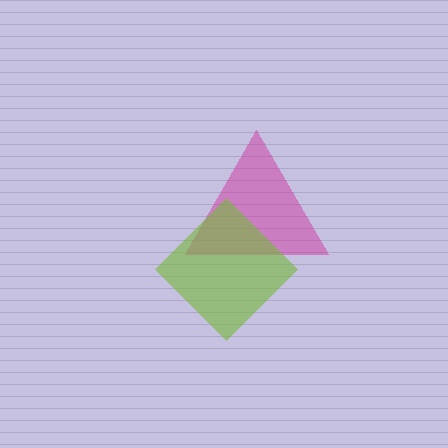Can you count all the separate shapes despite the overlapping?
Yes, there are 2 separate shapes.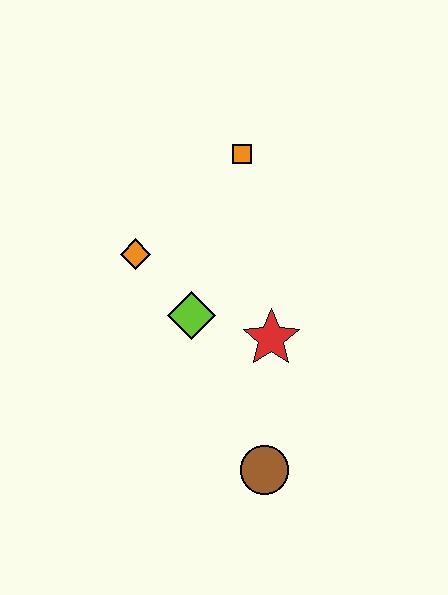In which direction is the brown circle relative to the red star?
The brown circle is below the red star.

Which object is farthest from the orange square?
The brown circle is farthest from the orange square.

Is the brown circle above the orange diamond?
No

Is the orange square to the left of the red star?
Yes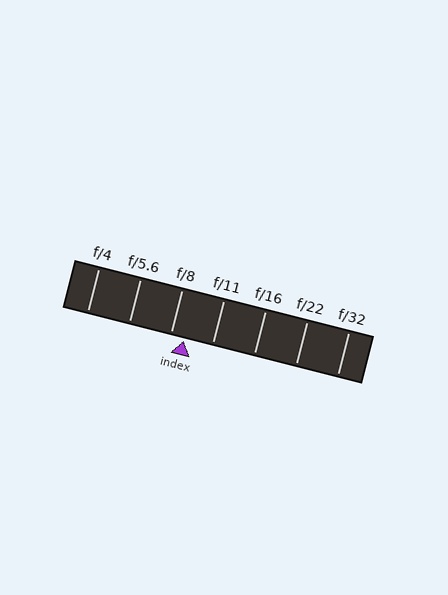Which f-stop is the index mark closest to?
The index mark is closest to f/8.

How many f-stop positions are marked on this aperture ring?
There are 7 f-stop positions marked.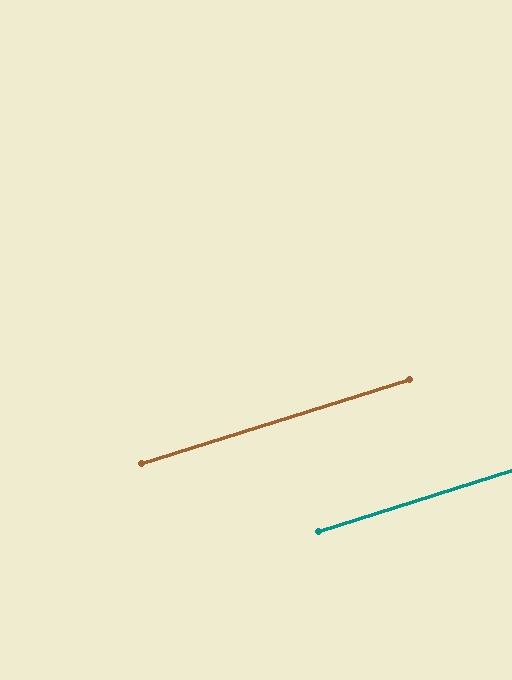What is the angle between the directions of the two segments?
Approximately 0 degrees.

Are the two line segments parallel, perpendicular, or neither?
Parallel — their directions differ by only 0.1°.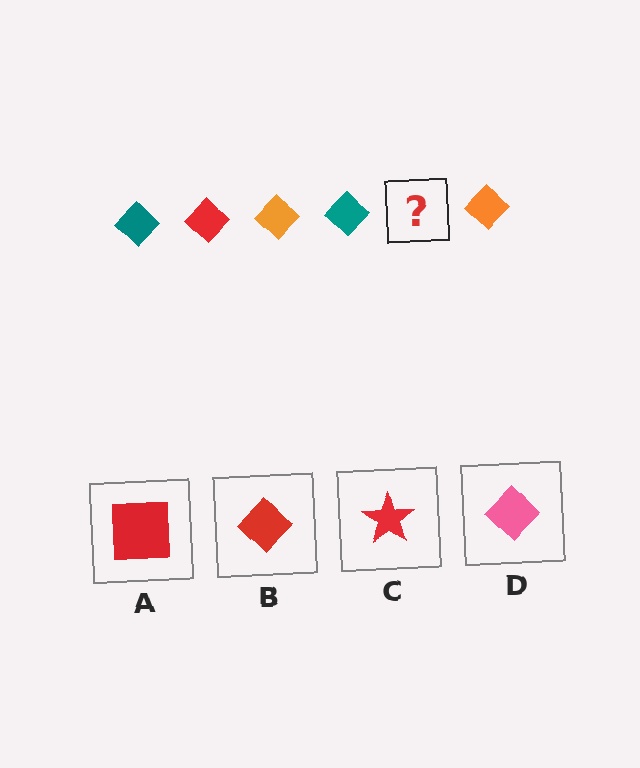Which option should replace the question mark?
Option B.